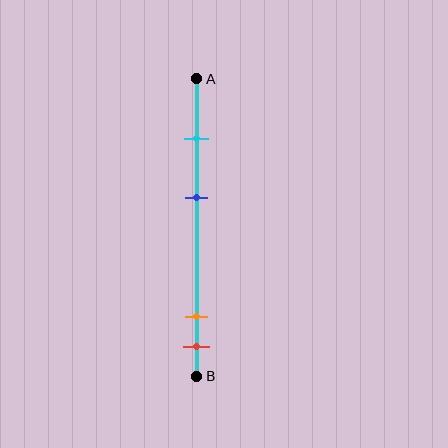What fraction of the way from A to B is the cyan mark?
The cyan mark is approximately 20% (0.2) of the way from A to B.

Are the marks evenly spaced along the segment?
No, the marks are not evenly spaced.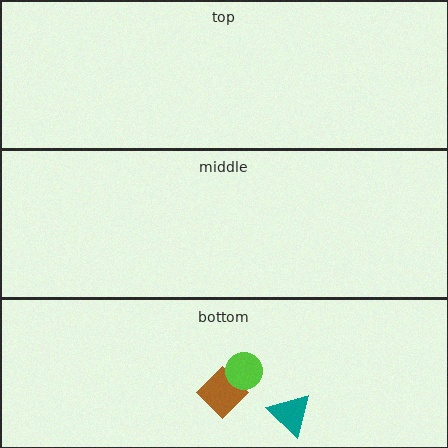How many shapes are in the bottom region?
3.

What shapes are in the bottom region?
The teal triangle, the brown diamond, the lime circle.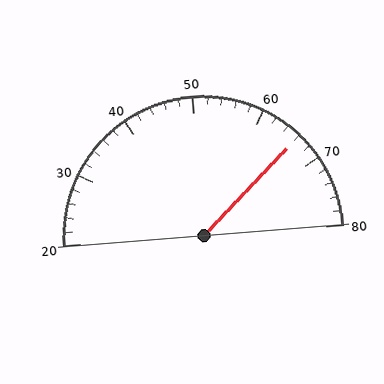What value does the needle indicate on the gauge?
The needle indicates approximately 66.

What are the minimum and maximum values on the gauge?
The gauge ranges from 20 to 80.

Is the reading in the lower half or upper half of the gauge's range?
The reading is in the upper half of the range (20 to 80).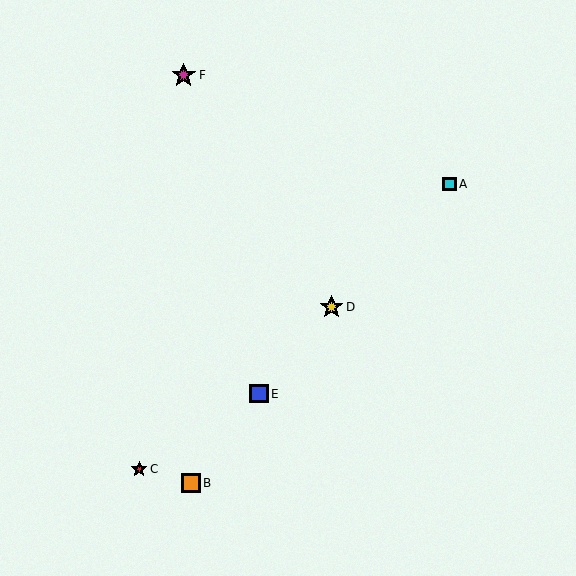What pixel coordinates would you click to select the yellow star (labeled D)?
Click at (331, 307) to select the yellow star D.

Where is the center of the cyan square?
The center of the cyan square is at (449, 184).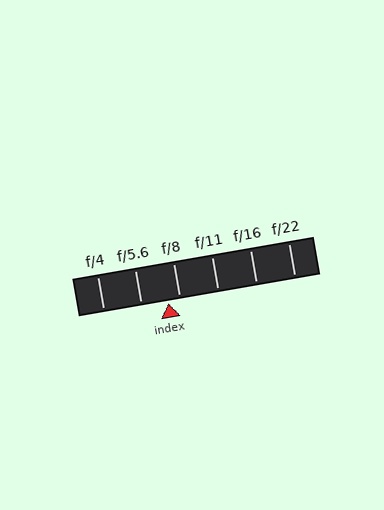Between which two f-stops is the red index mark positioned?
The index mark is between f/5.6 and f/8.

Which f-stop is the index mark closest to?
The index mark is closest to f/8.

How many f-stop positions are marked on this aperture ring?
There are 6 f-stop positions marked.